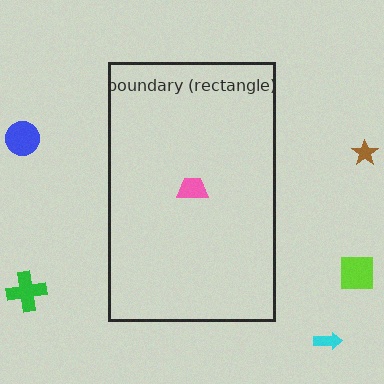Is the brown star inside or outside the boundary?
Outside.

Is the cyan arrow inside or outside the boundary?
Outside.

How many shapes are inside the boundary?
1 inside, 5 outside.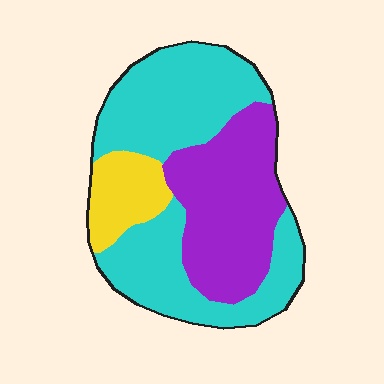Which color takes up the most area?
Cyan, at roughly 55%.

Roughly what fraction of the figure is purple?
Purple covers roughly 35% of the figure.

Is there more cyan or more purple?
Cyan.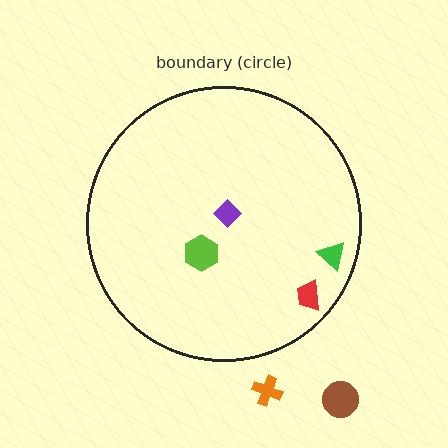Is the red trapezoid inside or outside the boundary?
Inside.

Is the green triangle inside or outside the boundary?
Inside.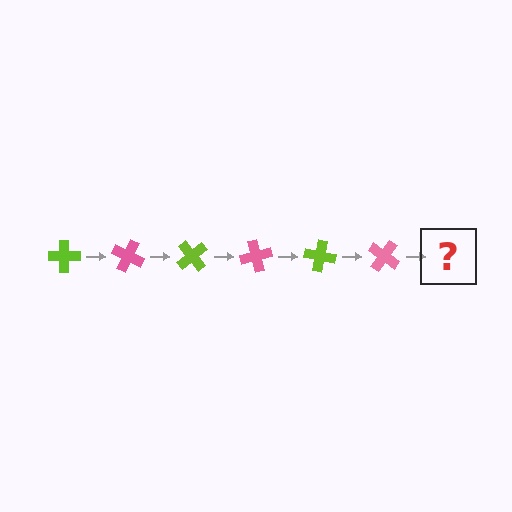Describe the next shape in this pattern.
It should be a lime cross, rotated 150 degrees from the start.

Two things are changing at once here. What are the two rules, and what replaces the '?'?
The two rules are that it rotates 25 degrees each step and the color cycles through lime and pink. The '?' should be a lime cross, rotated 150 degrees from the start.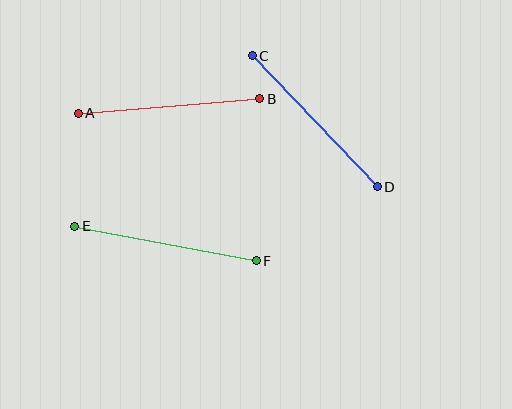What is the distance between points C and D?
The distance is approximately 181 pixels.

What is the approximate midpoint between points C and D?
The midpoint is at approximately (315, 121) pixels.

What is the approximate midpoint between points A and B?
The midpoint is at approximately (169, 106) pixels.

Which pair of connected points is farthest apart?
Points E and F are farthest apart.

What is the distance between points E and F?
The distance is approximately 185 pixels.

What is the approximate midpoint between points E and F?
The midpoint is at approximately (165, 243) pixels.